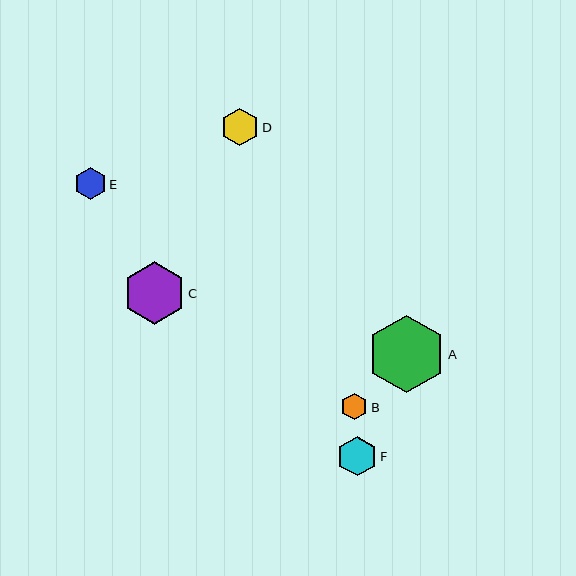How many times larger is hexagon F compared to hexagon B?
Hexagon F is approximately 1.5 times the size of hexagon B.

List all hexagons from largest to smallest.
From largest to smallest: A, C, F, D, E, B.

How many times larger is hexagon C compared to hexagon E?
Hexagon C is approximately 2.0 times the size of hexagon E.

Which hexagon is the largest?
Hexagon A is the largest with a size of approximately 78 pixels.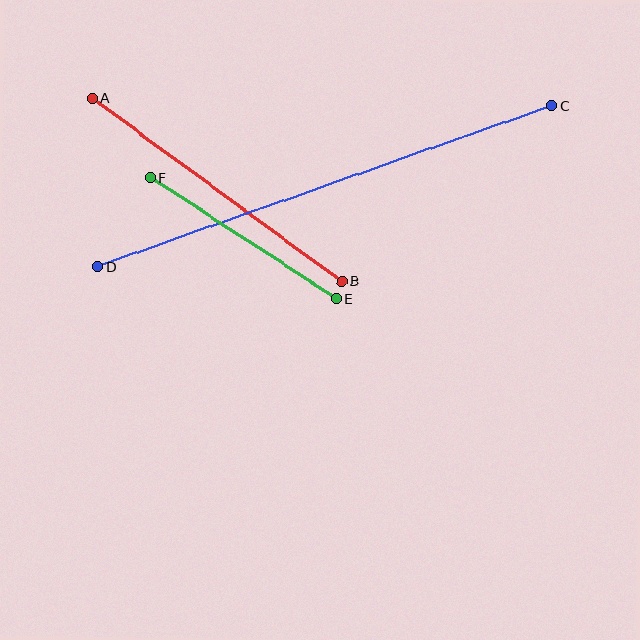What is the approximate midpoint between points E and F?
The midpoint is at approximately (243, 238) pixels.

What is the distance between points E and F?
The distance is approximately 222 pixels.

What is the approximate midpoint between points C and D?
The midpoint is at approximately (325, 186) pixels.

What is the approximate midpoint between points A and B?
The midpoint is at approximately (217, 190) pixels.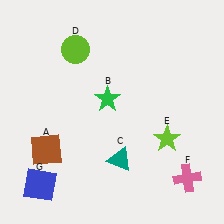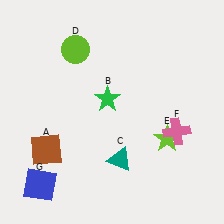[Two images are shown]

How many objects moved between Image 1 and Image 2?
1 object moved between the two images.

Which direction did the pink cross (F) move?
The pink cross (F) moved up.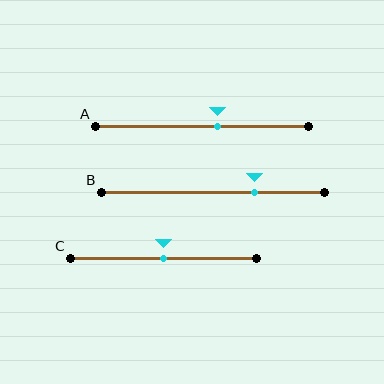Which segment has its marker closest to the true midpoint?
Segment C has its marker closest to the true midpoint.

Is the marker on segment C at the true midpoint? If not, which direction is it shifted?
Yes, the marker on segment C is at the true midpoint.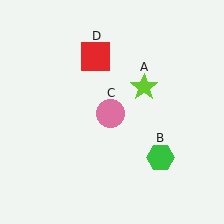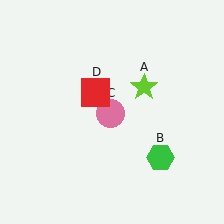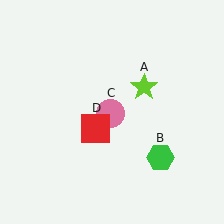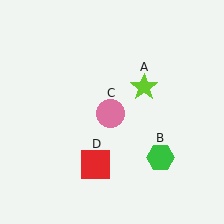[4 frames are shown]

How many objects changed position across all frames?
1 object changed position: red square (object D).